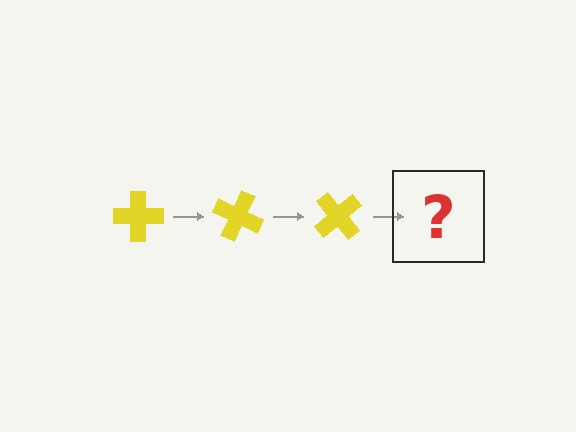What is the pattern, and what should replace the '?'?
The pattern is that the cross rotates 25 degrees each step. The '?' should be a yellow cross rotated 75 degrees.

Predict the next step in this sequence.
The next step is a yellow cross rotated 75 degrees.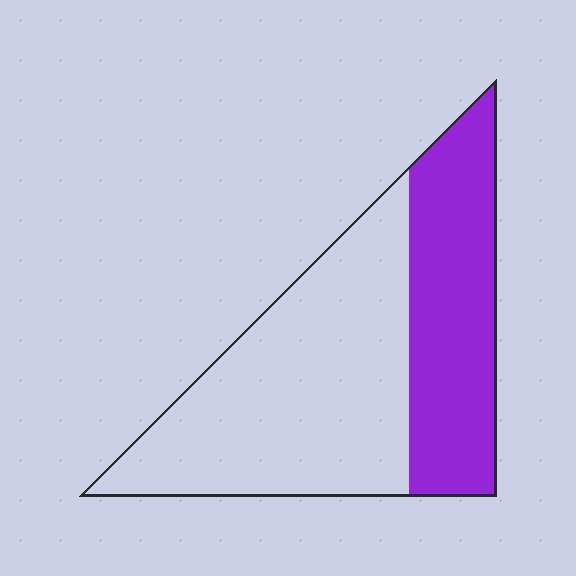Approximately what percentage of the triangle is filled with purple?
Approximately 40%.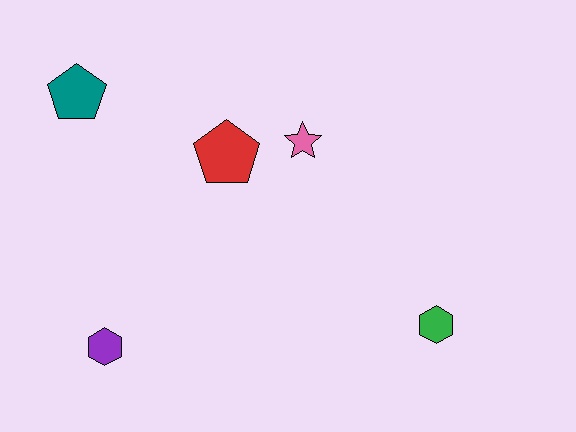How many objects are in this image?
There are 5 objects.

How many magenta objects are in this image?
There are no magenta objects.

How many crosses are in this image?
There are no crosses.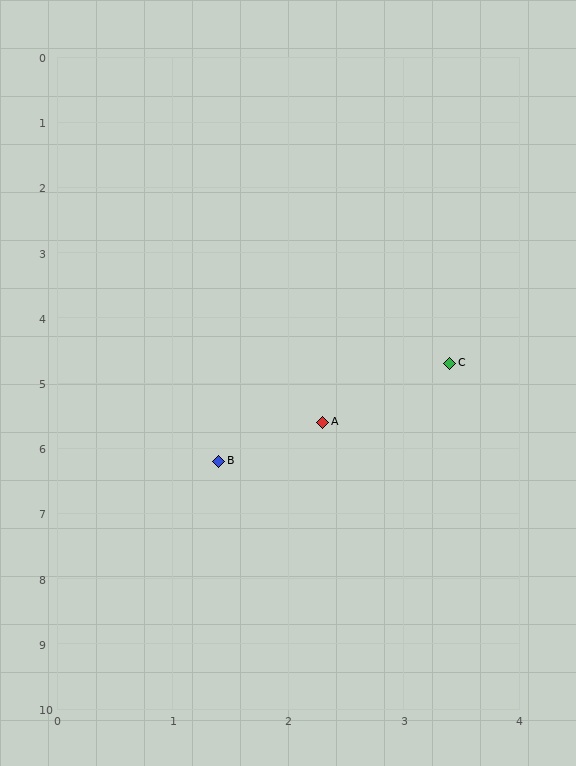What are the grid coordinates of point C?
Point C is at approximately (3.4, 4.7).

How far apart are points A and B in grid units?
Points A and B are about 1.1 grid units apart.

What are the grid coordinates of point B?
Point B is at approximately (1.4, 6.2).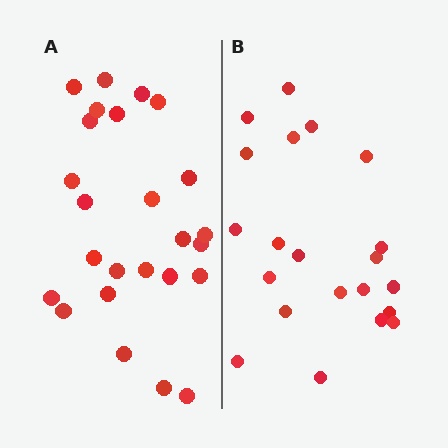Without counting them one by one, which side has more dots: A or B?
Region A (the left region) has more dots.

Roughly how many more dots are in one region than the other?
Region A has about 4 more dots than region B.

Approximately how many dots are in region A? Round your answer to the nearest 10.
About 20 dots. (The exact count is 25, which rounds to 20.)